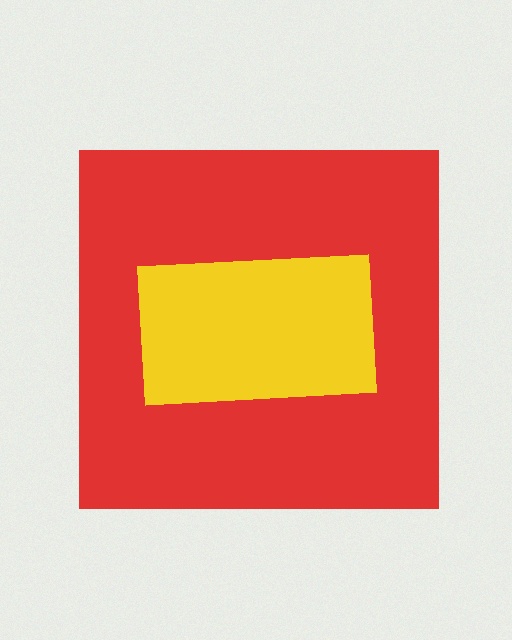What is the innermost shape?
The yellow rectangle.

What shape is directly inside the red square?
The yellow rectangle.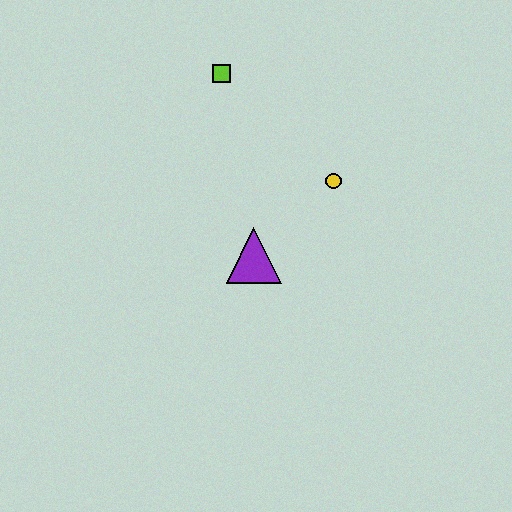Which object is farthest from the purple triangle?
The lime square is farthest from the purple triangle.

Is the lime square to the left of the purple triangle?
Yes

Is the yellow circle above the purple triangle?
Yes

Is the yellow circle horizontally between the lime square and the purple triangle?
No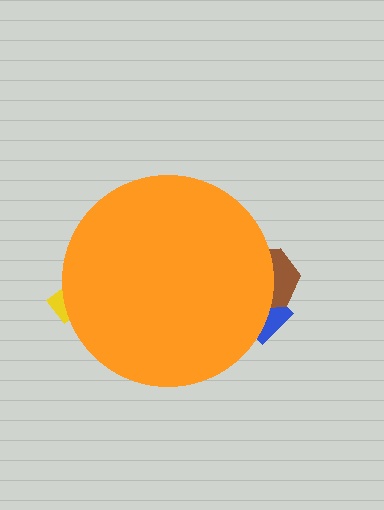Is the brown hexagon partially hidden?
Yes, the brown hexagon is partially hidden behind the orange circle.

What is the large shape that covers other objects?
An orange circle.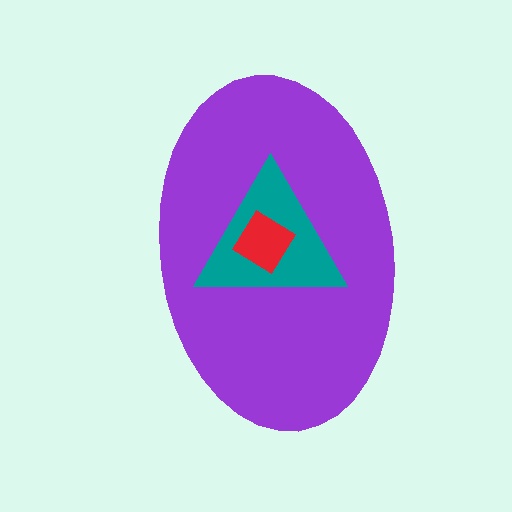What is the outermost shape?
The purple ellipse.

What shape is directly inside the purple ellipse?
The teal triangle.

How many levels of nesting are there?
3.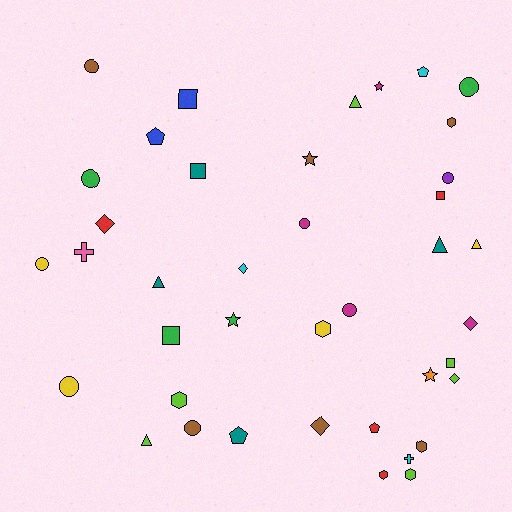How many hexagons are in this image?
There are 6 hexagons.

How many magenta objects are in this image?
There are 4 magenta objects.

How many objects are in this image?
There are 40 objects.